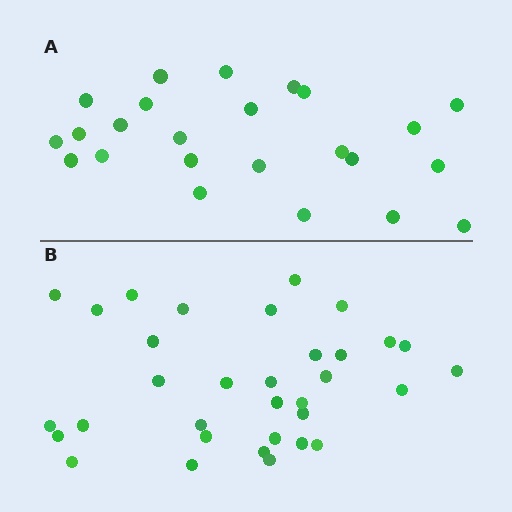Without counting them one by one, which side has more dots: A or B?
Region B (the bottom region) has more dots.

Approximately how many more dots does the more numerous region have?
Region B has roughly 8 or so more dots than region A.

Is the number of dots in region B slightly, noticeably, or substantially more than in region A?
Region B has noticeably more, but not dramatically so. The ratio is roughly 1.4 to 1.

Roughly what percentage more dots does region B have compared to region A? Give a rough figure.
About 40% more.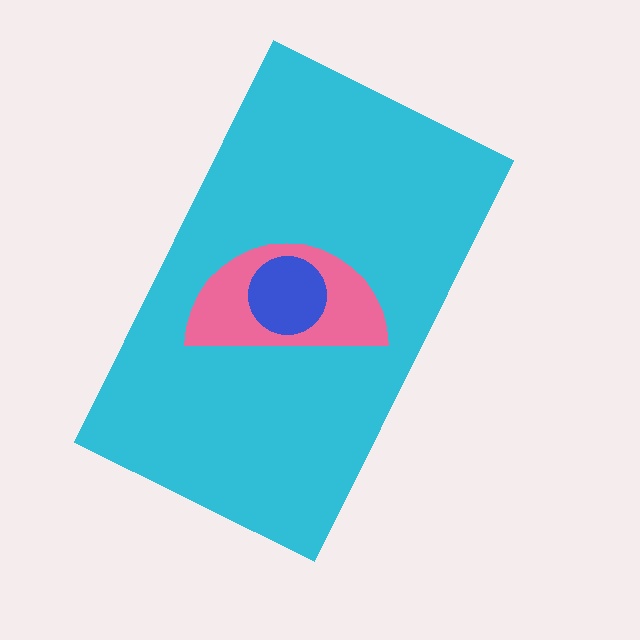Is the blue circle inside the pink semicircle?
Yes.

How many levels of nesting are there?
3.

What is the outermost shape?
The cyan rectangle.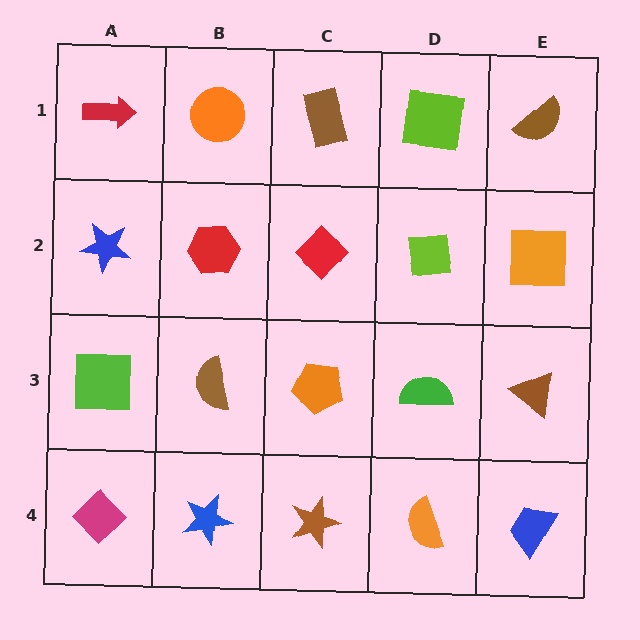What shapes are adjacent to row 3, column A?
A blue star (row 2, column A), a magenta diamond (row 4, column A), a brown semicircle (row 3, column B).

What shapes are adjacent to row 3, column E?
An orange square (row 2, column E), a blue trapezoid (row 4, column E), a green semicircle (row 3, column D).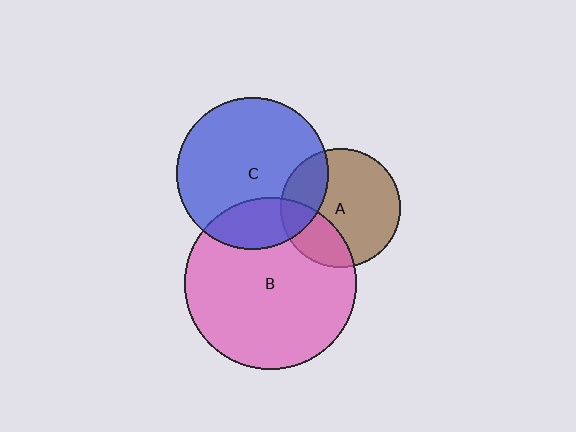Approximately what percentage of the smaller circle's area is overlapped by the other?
Approximately 20%.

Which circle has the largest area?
Circle B (pink).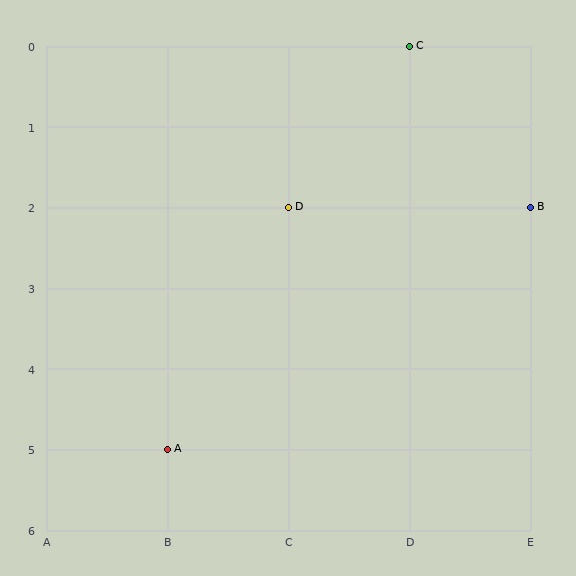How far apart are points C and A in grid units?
Points C and A are 2 columns and 5 rows apart (about 5.4 grid units diagonally).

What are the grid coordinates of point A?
Point A is at grid coordinates (B, 5).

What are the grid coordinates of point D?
Point D is at grid coordinates (C, 2).